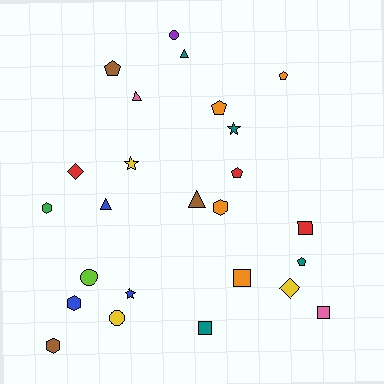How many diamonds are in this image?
There are 2 diamonds.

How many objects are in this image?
There are 25 objects.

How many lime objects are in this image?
There is 1 lime object.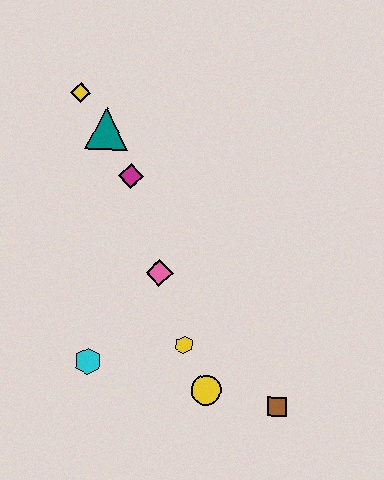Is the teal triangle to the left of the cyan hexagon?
No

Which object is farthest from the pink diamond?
The yellow diamond is farthest from the pink diamond.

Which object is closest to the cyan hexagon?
The yellow hexagon is closest to the cyan hexagon.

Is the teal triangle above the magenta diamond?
Yes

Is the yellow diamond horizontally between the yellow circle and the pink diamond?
No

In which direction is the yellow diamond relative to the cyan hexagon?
The yellow diamond is above the cyan hexagon.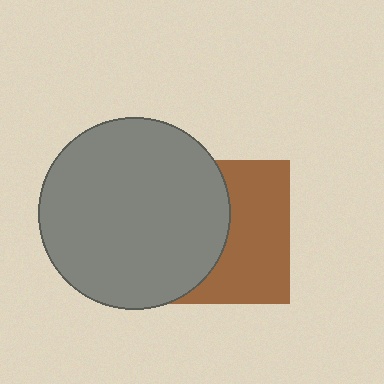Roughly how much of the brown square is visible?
About half of it is visible (roughly 49%).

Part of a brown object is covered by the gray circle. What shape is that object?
It is a square.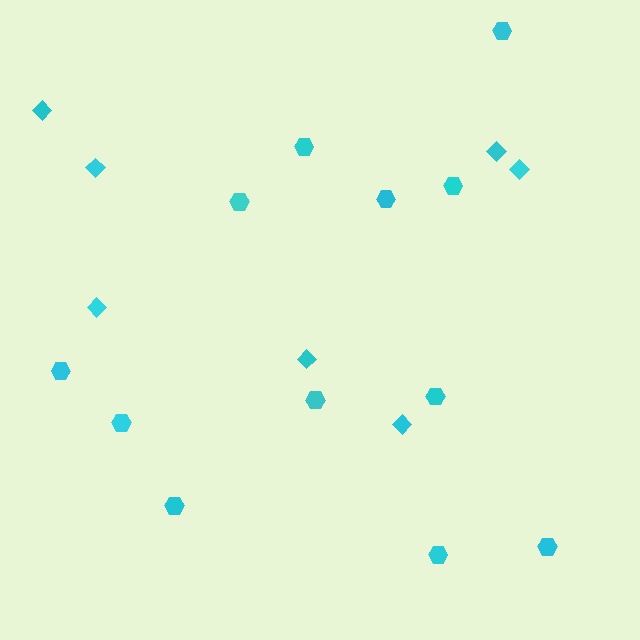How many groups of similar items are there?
There are 2 groups: one group of diamonds (7) and one group of hexagons (12).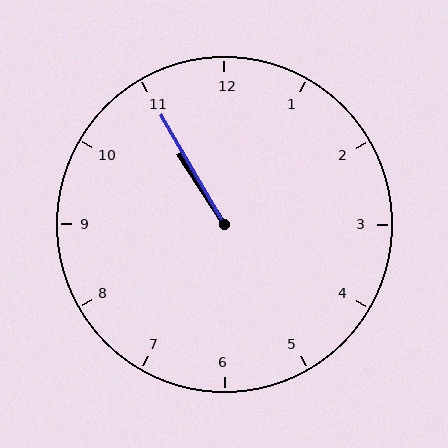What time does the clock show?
10:55.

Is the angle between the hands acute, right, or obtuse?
It is acute.